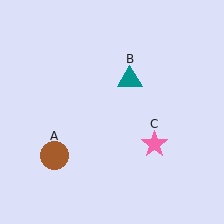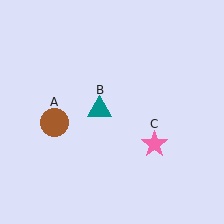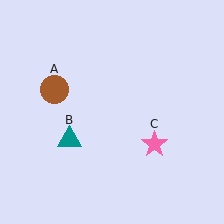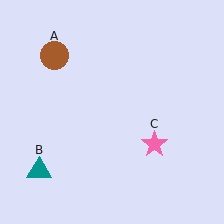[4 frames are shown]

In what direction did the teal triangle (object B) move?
The teal triangle (object B) moved down and to the left.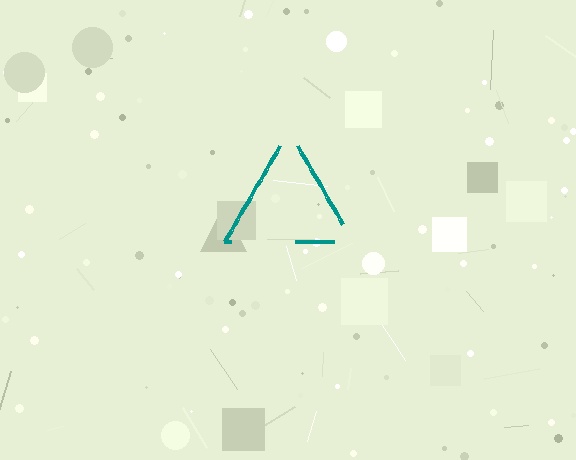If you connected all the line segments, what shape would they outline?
They would outline a triangle.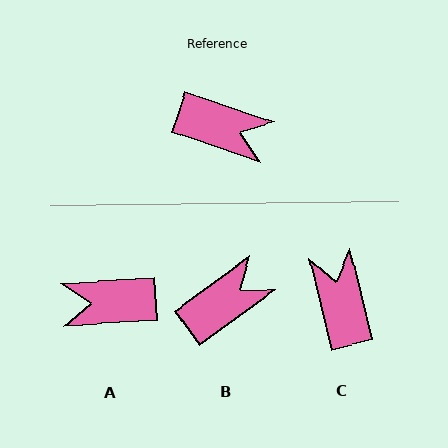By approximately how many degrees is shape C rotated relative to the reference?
Approximately 122 degrees counter-clockwise.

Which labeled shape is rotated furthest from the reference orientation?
A, about 158 degrees away.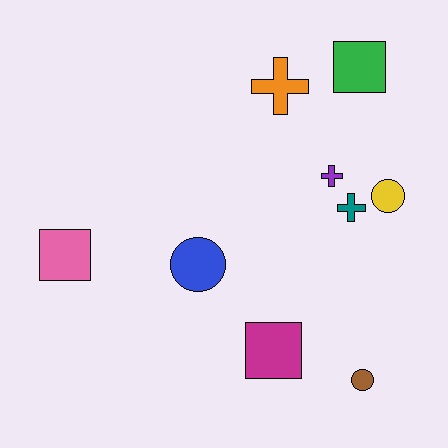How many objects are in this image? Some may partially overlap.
There are 9 objects.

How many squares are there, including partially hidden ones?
There are 3 squares.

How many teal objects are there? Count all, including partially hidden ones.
There is 1 teal object.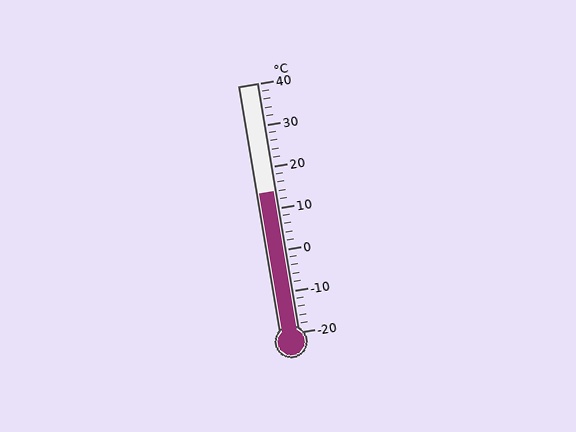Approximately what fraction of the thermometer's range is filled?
The thermometer is filled to approximately 55% of its range.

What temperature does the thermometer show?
The thermometer shows approximately 14°C.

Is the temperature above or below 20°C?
The temperature is below 20°C.